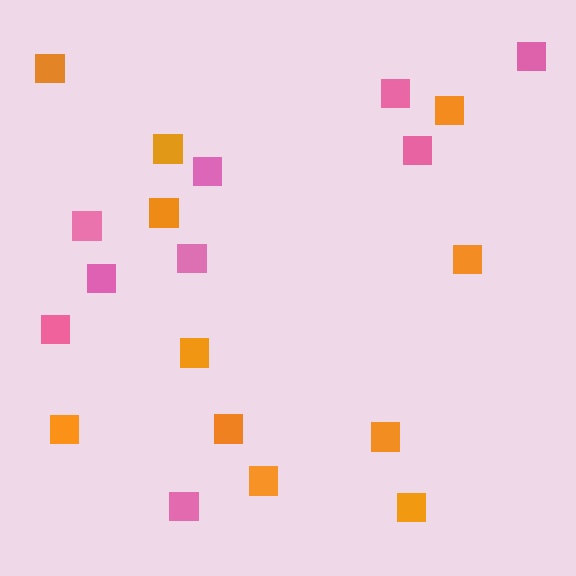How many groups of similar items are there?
There are 2 groups: one group of orange squares (11) and one group of pink squares (9).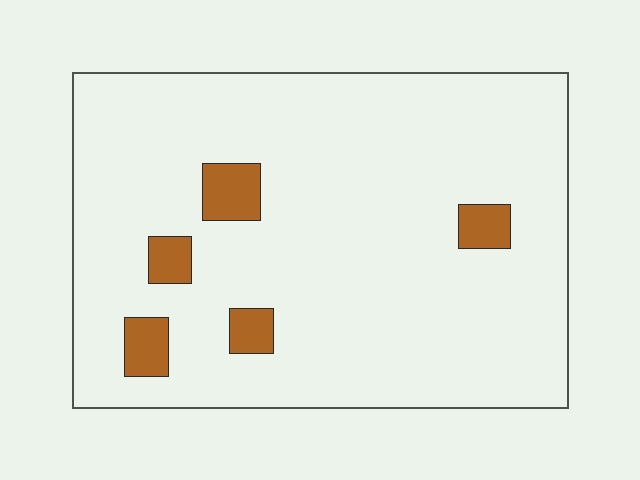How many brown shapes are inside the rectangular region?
5.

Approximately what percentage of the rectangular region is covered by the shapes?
Approximately 10%.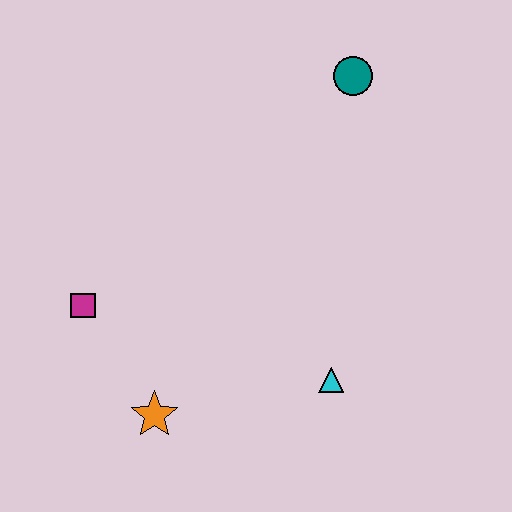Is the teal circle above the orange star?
Yes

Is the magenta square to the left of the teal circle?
Yes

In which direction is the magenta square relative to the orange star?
The magenta square is above the orange star.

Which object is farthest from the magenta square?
The teal circle is farthest from the magenta square.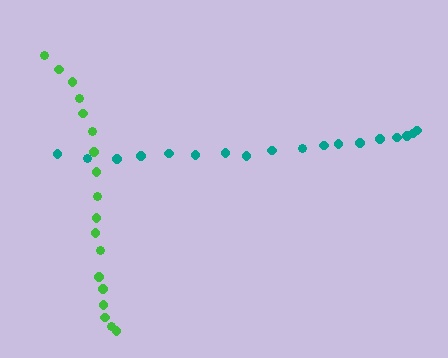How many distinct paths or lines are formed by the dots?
There are 2 distinct paths.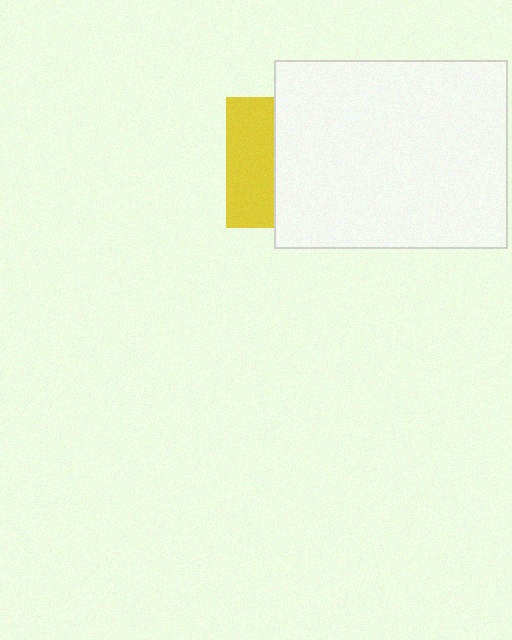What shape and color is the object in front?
The object in front is a white rectangle.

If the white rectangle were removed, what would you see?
You would see the complete yellow square.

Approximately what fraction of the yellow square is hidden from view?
Roughly 64% of the yellow square is hidden behind the white rectangle.